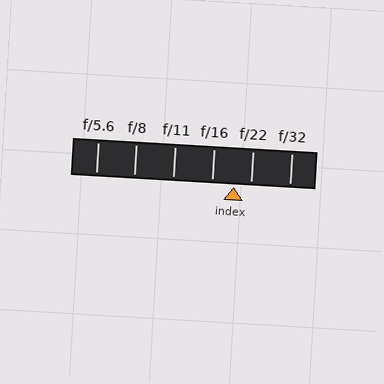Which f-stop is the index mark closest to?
The index mark is closest to f/22.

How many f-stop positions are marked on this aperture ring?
There are 6 f-stop positions marked.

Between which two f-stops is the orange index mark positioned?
The index mark is between f/16 and f/22.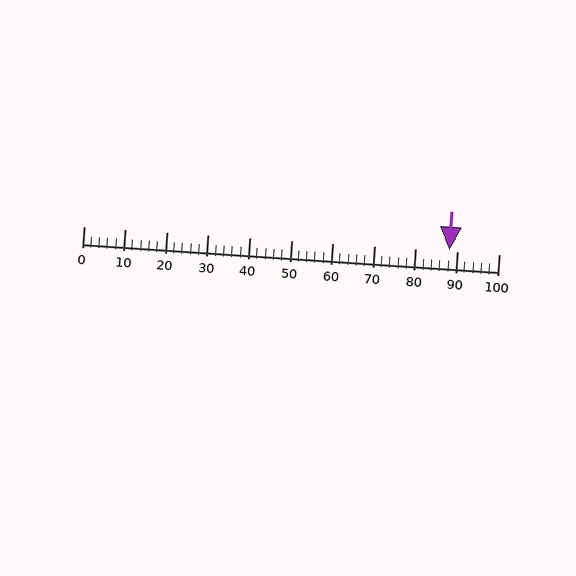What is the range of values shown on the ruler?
The ruler shows values from 0 to 100.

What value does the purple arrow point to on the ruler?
The purple arrow points to approximately 88.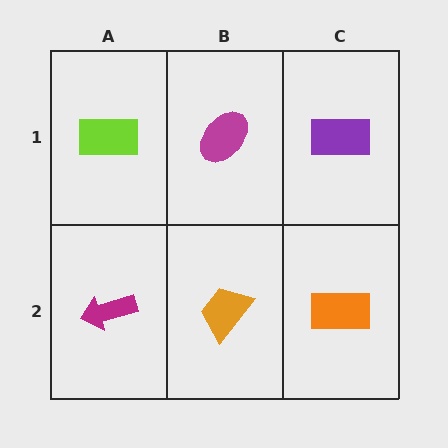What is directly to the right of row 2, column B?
An orange rectangle.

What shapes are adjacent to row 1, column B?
An orange trapezoid (row 2, column B), a lime rectangle (row 1, column A), a purple rectangle (row 1, column C).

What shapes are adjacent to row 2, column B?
A magenta ellipse (row 1, column B), a magenta arrow (row 2, column A), an orange rectangle (row 2, column C).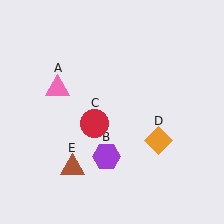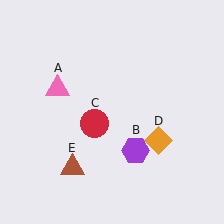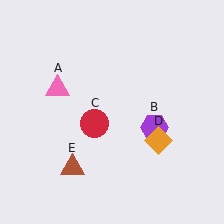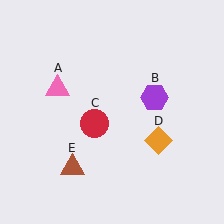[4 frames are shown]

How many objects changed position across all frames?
1 object changed position: purple hexagon (object B).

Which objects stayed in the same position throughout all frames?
Pink triangle (object A) and red circle (object C) and orange diamond (object D) and brown triangle (object E) remained stationary.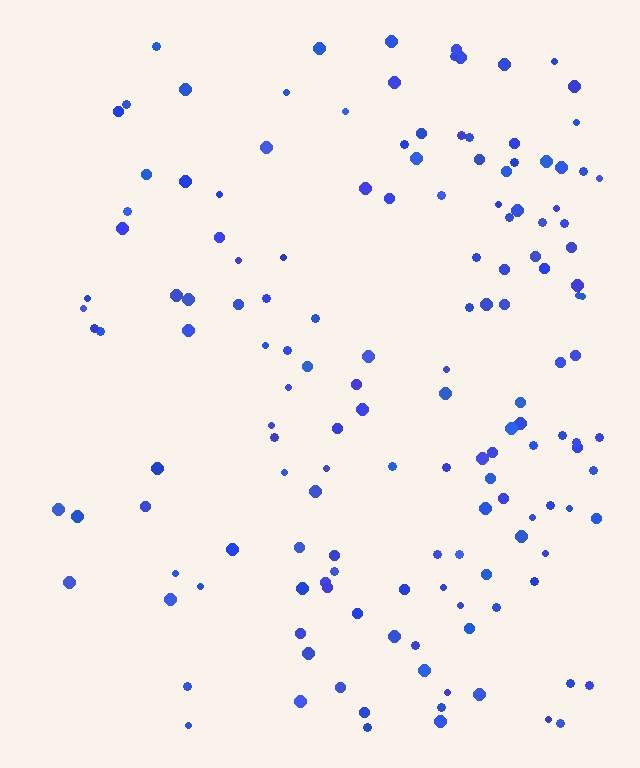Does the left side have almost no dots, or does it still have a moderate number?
Still a moderate number, just noticeably fewer than the right.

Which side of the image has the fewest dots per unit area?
The left.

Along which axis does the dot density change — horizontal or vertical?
Horizontal.